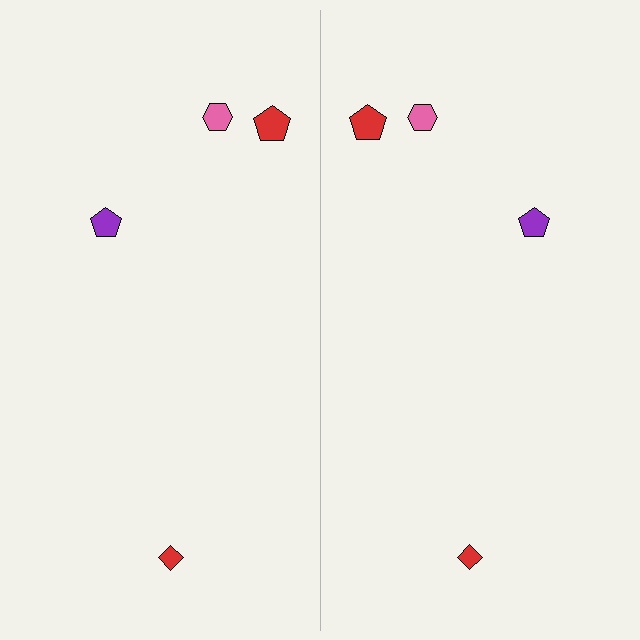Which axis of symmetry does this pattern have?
The pattern has a vertical axis of symmetry running through the center of the image.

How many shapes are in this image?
There are 8 shapes in this image.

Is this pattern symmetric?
Yes, this pattern has bilateral (reflection) symmetry.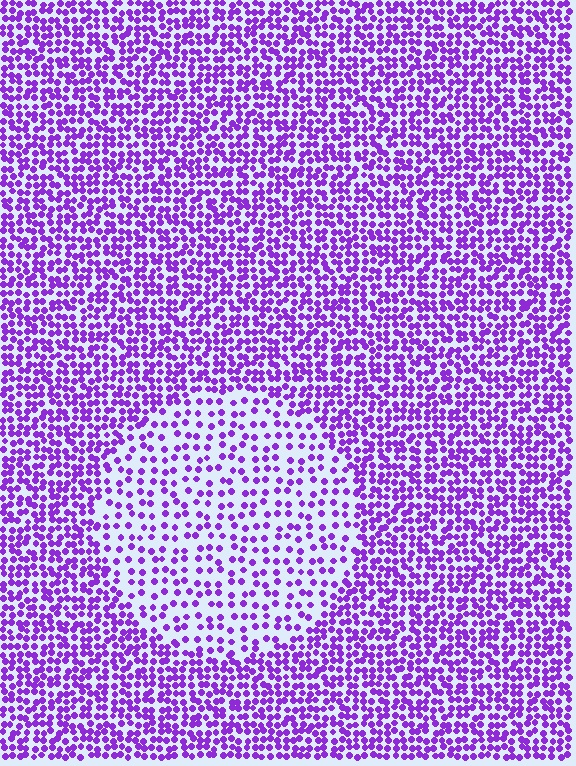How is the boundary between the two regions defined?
The boundary is defined by a change in element density (approximately 2.1x ratio). All elements are the same color, size, and shape.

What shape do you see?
I see a circle.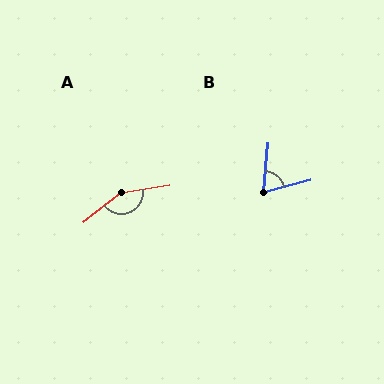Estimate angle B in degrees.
Approximately 71 degrees.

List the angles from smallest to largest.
B (71°), A (151°).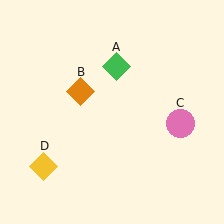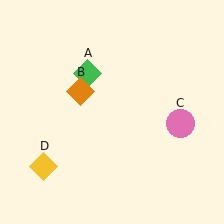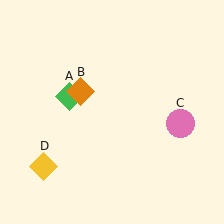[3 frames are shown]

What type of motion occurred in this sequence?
The green diamond (object A) rotated counterclockwise around the center of the scene.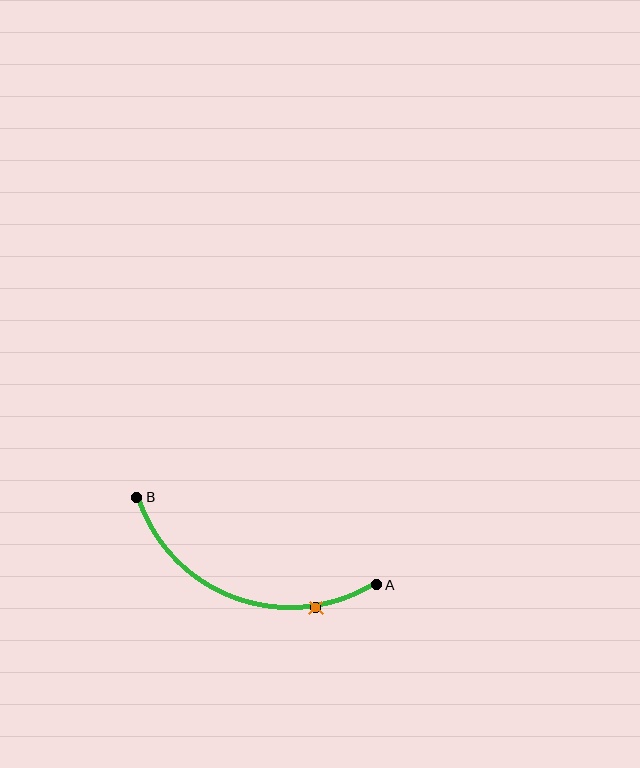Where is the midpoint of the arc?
The arc midpoint is the point on the curve farthest from the straight line joining A and B. It sits below that line.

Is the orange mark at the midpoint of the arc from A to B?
No. The orange mark lies on the arc but is closer to endpoint A. The arc midpoint would be at the point on the curve equidistant along the arc from both A and B.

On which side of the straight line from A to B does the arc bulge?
The arc bulges below the straight line connecting A and B.